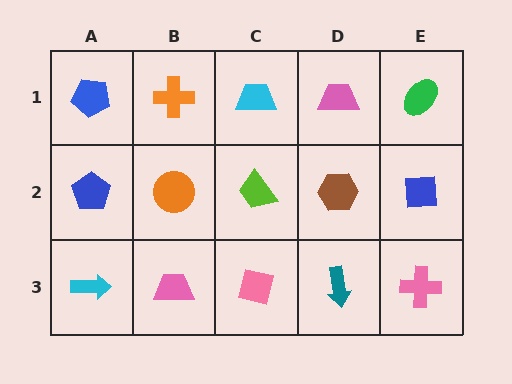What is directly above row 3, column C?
A lime trapezoid.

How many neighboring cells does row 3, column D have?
3.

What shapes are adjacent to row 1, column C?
A lime trapezoid (row 2, column C), an orange cross (row 1, column B), a pink trapezoid (row 1, column D).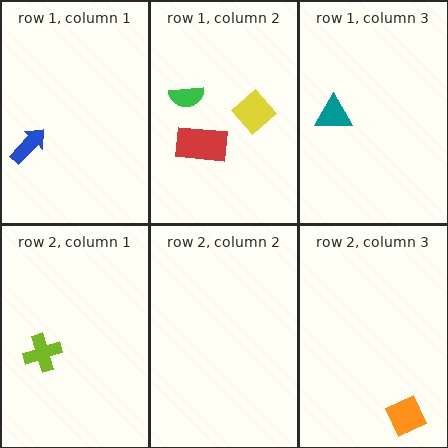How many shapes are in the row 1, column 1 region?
1.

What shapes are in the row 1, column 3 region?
The teal triangle.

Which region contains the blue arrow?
The row 1, column 1 region.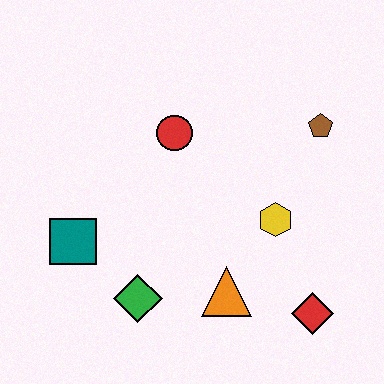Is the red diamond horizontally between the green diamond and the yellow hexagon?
No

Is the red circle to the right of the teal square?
Yes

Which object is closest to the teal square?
The green diamond is closest to the teal square.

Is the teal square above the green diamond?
Yes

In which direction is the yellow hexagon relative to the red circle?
The yellow hexagon is to the right of the red circle.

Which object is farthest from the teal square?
The brown pentagon is farthest from the teal square.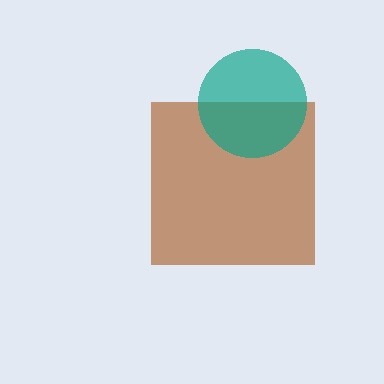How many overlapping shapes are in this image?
There are 2 overlapping shapes in the image.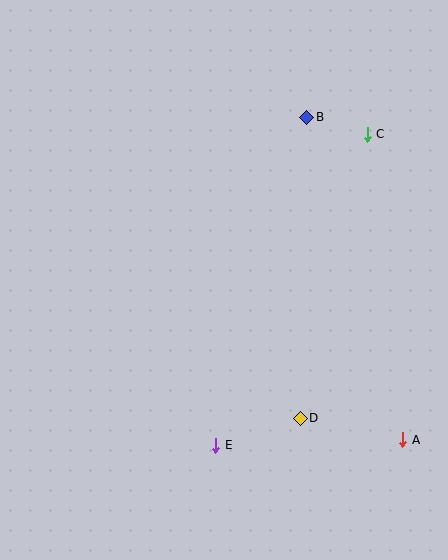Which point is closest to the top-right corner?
Point C is closest to the top-right corner.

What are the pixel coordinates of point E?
Point E is at (216, 445).